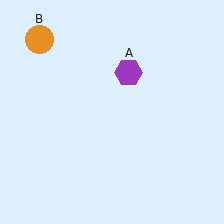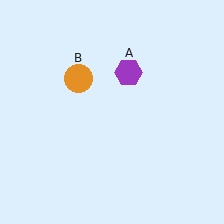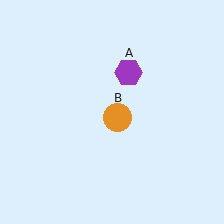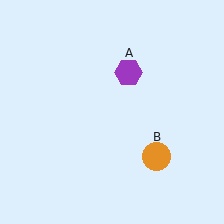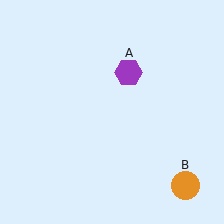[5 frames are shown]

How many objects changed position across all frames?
1 object changed position: orange circle (object B).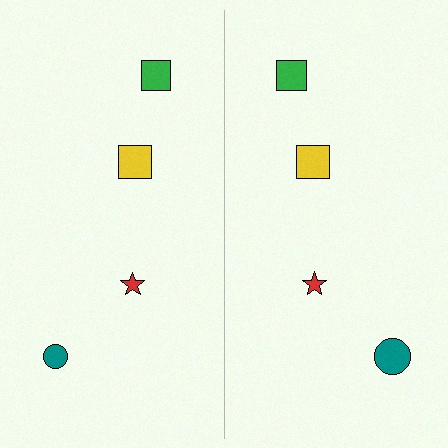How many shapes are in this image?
There are 8 shapes in this image.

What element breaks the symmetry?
The teal circle on the right side has a different size than its mirror counterpart.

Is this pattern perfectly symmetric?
No, the pattern is not perfectly symmetric. The teal circle on the right side has a different size than its mirror counterpart.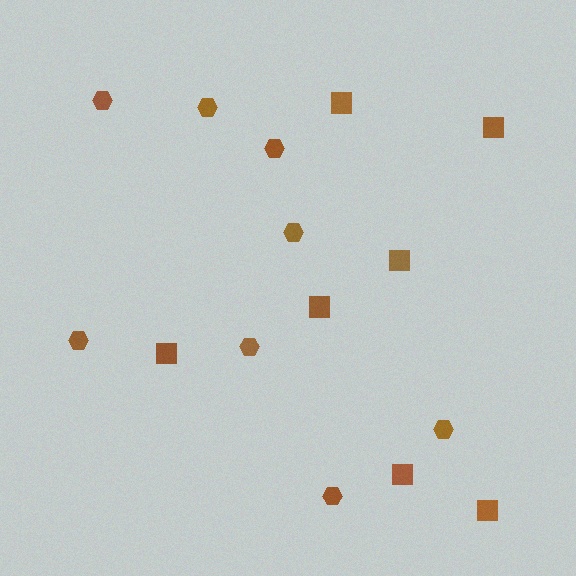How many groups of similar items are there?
There are 2 groups: one group of hexagons (8) and one group of squares (7).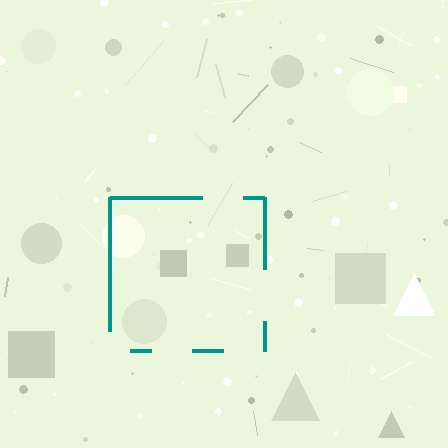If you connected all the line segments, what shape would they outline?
They would outline a square.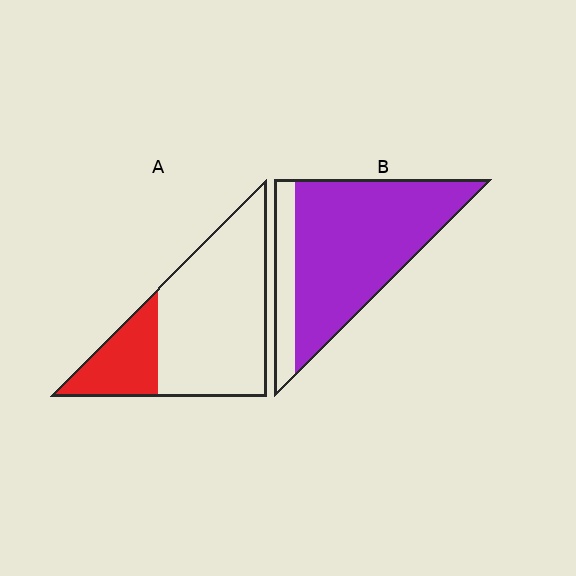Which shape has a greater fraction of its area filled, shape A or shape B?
Shape B.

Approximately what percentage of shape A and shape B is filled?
A is approximately 25% and B is approximately 80%.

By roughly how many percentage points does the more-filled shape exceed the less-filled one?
By roughly 55 percentage points (B over A).